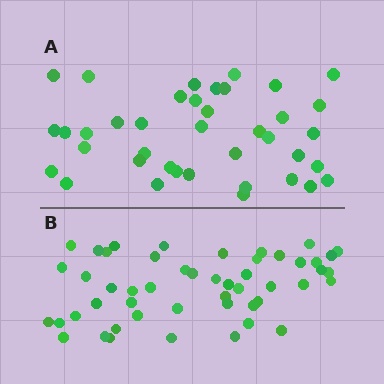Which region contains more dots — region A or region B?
Region B (the bottom region) has more dots.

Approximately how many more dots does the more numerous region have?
Region B has roughly 12 or so more dots than region A.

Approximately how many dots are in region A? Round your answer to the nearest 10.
About 40 dots. (The exact count is 39, which rounds to 40.)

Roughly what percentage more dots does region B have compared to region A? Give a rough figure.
About 30% more.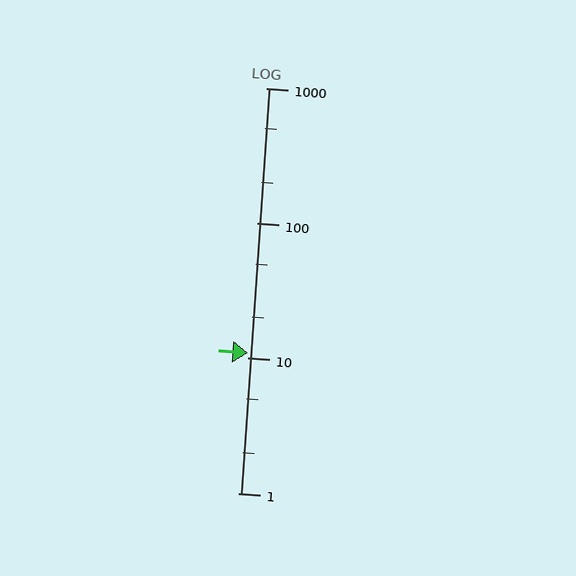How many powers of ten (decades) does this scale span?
The scale spans 3 decades, from 1 to 1000.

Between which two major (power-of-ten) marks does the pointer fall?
The pointer is between 10 and 100.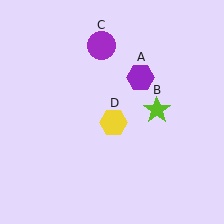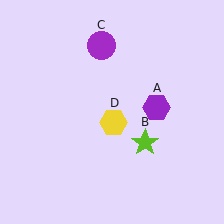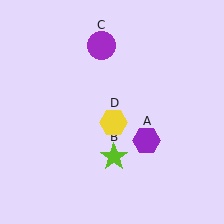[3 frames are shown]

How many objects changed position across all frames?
2 objects changed position: purple hexagon (object A), lime star (object B).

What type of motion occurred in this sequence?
The purple hexagon (object A), lime star (object B) rotated clockwise around the center of the scene.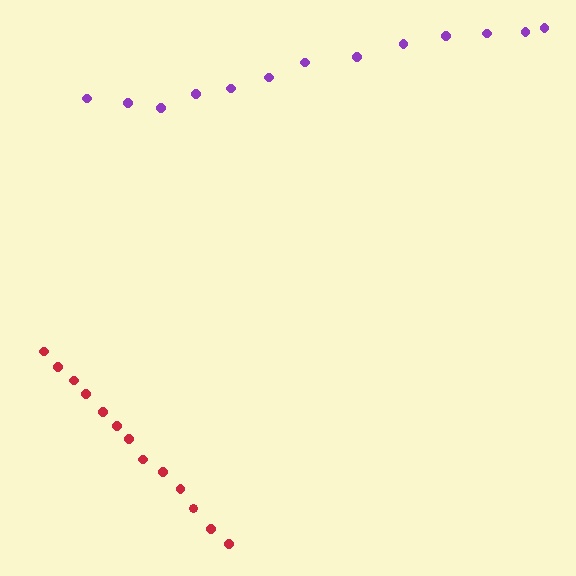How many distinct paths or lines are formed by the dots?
There are 2 distinct paths.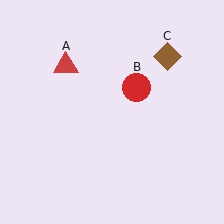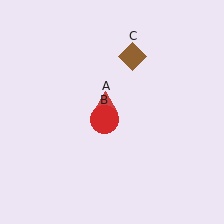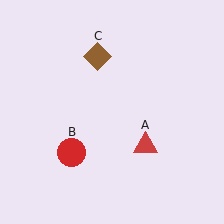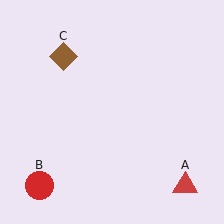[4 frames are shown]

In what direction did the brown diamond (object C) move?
The brown diamond (object C) moved left.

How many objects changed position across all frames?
3 objects changed position: red triangle (object A), red circle (object B), brown diamond (object C).